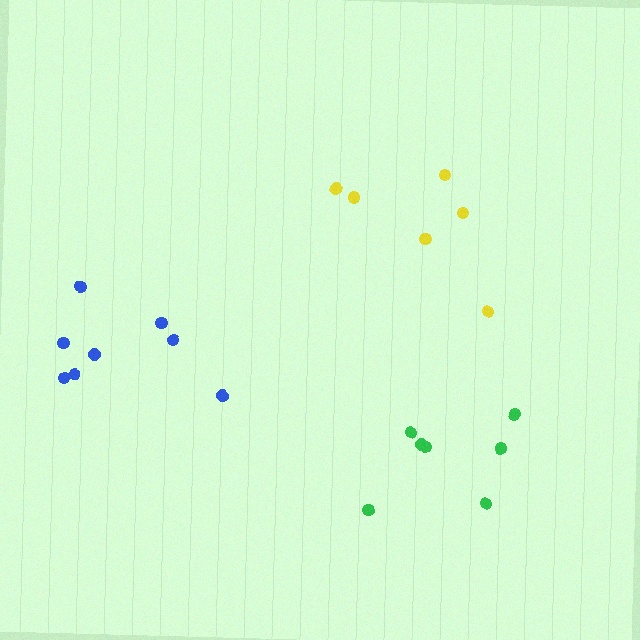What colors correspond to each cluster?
The clusters are colored: yellow, green, blue.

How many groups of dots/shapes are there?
There are 3 groups.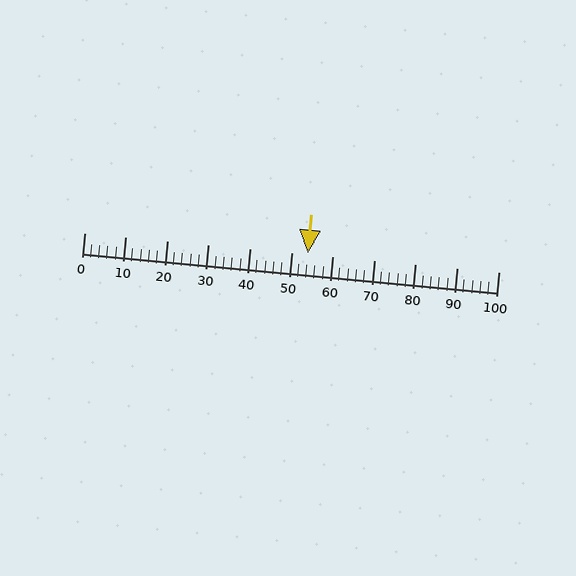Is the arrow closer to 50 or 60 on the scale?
The arrow is closer to 50.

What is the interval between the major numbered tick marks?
The major tick marks are spaced 10 units apart.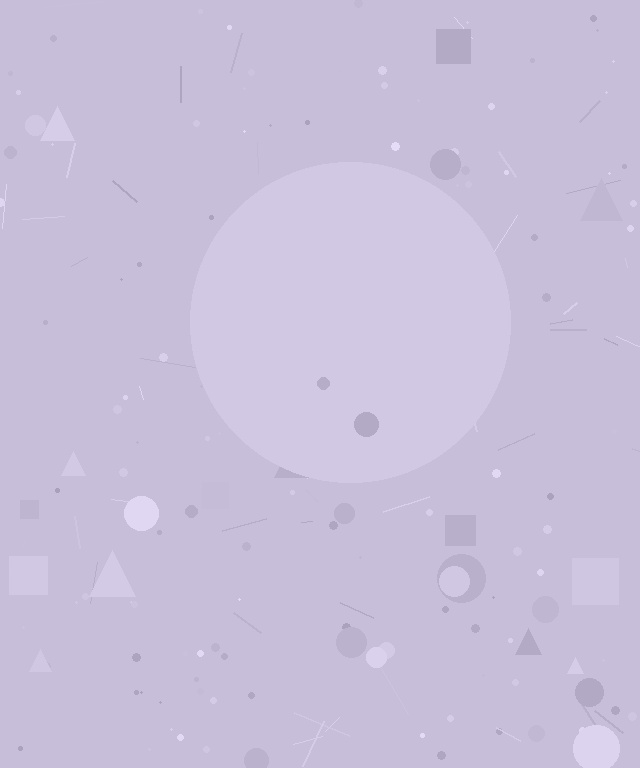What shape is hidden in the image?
A circle is hidden in the image.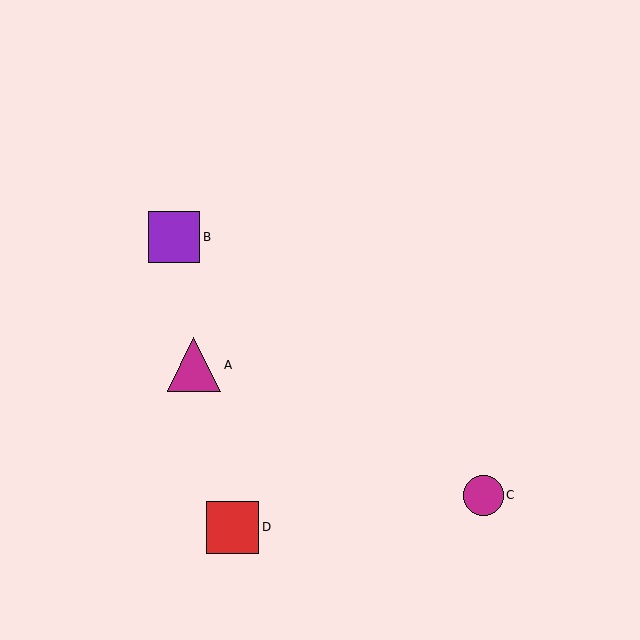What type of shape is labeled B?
Shape B is a purple square.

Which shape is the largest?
The magenta triangle (labeled A) is the largest.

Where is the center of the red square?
The center of the red square is at (233, 527).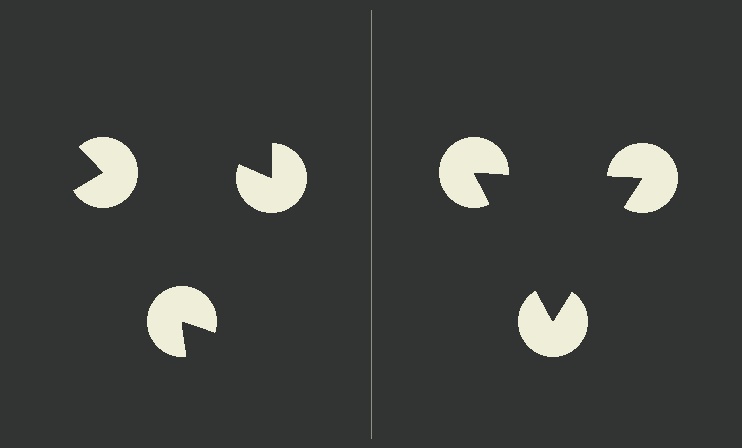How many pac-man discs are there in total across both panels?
6 — 3 on each side.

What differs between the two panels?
The pac-man discs are positioned identically on both sides; only the wedge orientations differ. On the right they align to a triangle; on the left they are misaligned.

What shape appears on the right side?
An illusory triangle.